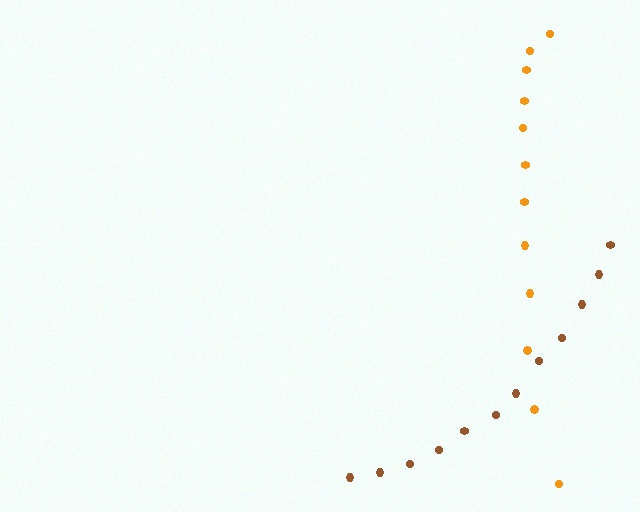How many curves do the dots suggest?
There are 2 distinct paths.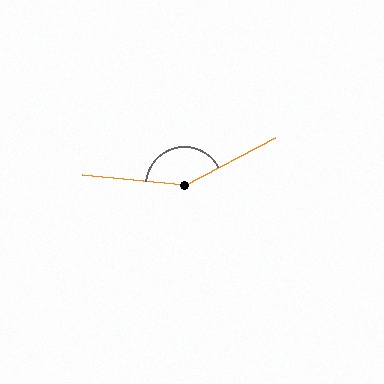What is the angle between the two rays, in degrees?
Approximately 147 degrees.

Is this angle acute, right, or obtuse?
It is obtuse.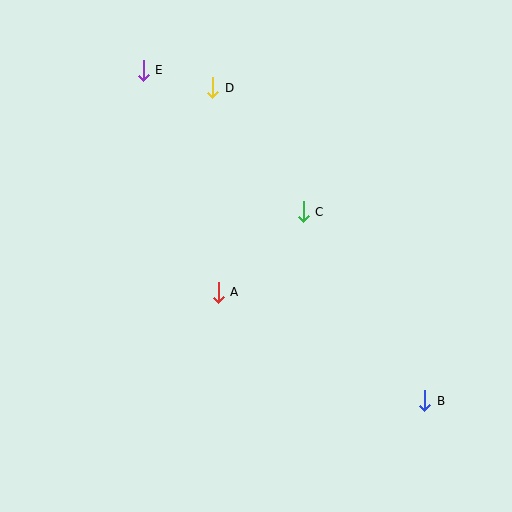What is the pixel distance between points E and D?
The distance between E and D is 72 pixels.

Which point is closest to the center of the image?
Point A at (218, 292) is closest to the center.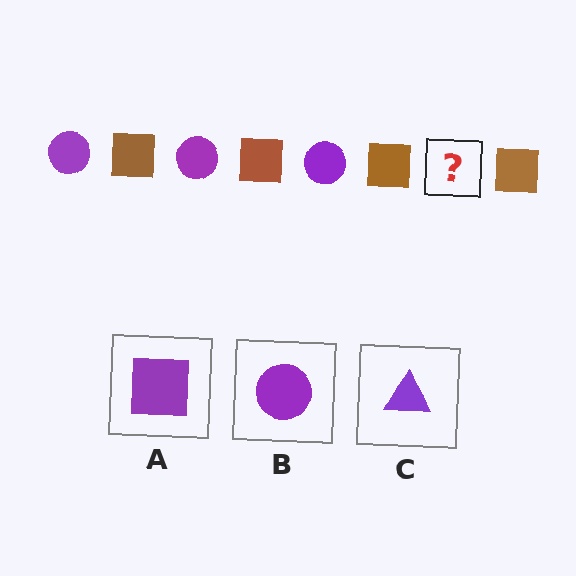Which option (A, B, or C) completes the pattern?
B.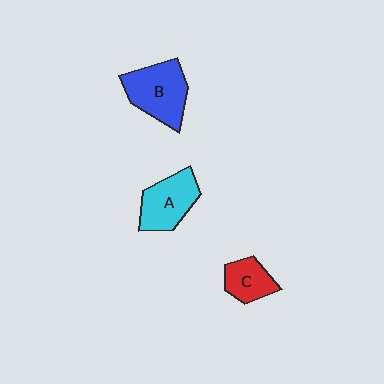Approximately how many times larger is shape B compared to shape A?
Approximately 1.2 times.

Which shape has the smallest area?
Shape C (red).